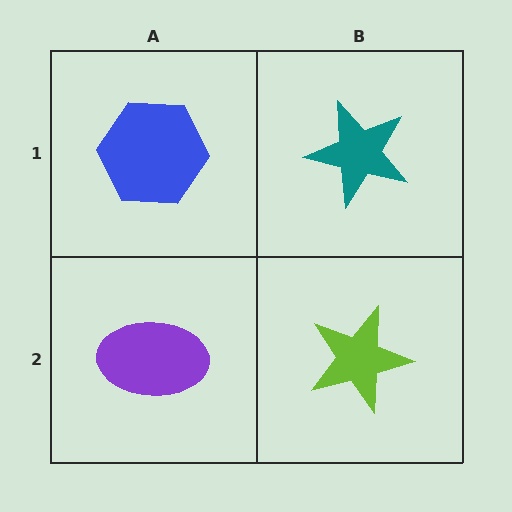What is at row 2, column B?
A lime star.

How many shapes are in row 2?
2 shapes.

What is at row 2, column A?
A purple ellipse.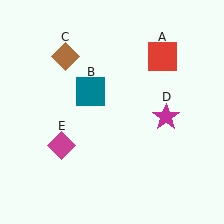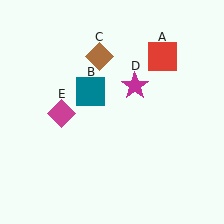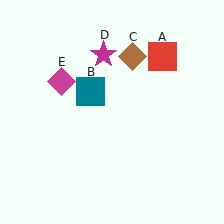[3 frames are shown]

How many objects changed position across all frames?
3 objects changed position: brown diamond (object C), magenta star (object D), magenta diamond (object E).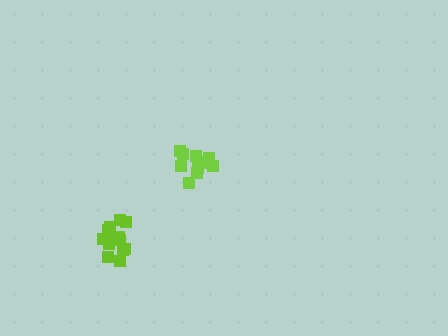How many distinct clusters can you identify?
There are 2 distinct clusters.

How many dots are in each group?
Group 1: 11 dots, Group 2: 13 dots (24 total).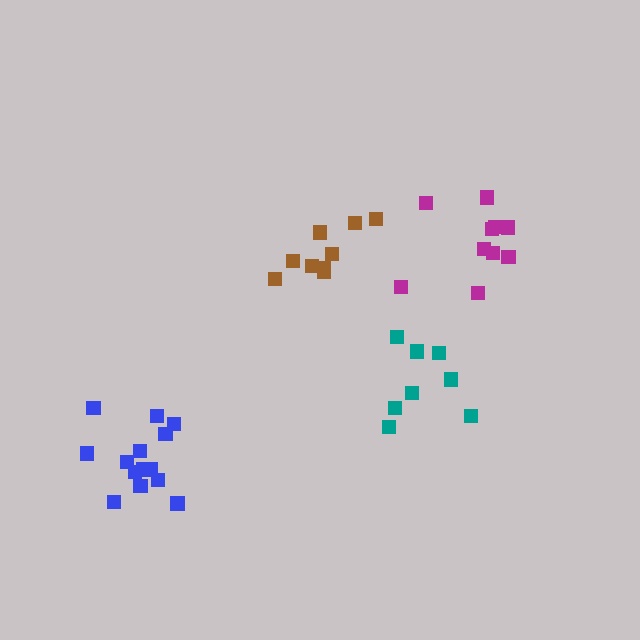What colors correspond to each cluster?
The clusters are colored: brown, blue, teal, magenta.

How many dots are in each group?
Group 1: 9 dots, Group 2: 14 dots, Group 3: 8 dots, Group 4: 10 dots (41 total).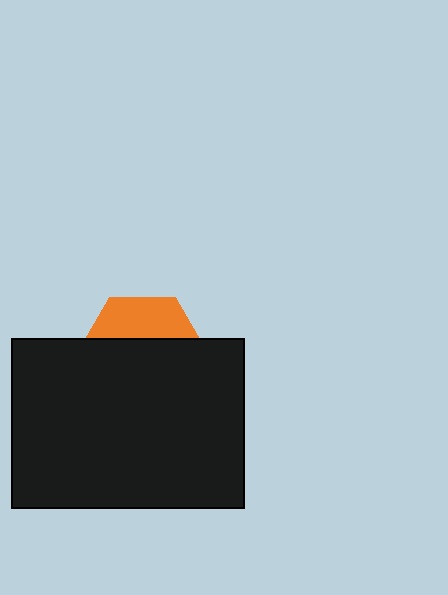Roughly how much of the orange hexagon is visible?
A small part of it is visible (roughly 32%).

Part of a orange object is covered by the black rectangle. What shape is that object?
It is a hexagon.